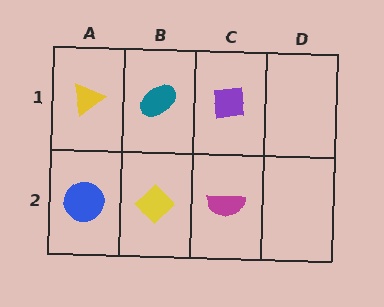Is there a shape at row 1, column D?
No, that cell is empty.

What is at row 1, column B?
A teal ellipse.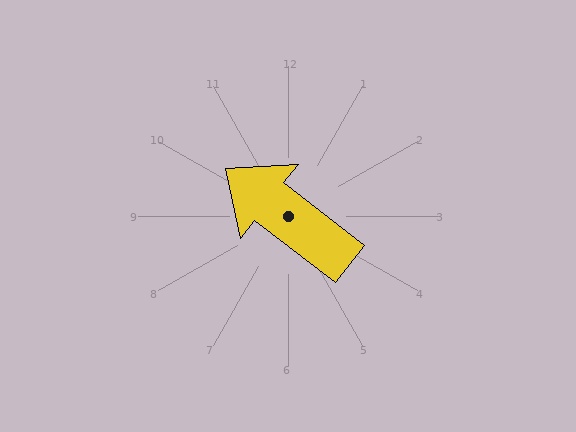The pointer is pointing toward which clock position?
Roughly 10 o'clock.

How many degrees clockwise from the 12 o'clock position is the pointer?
Approximately 308 degrees.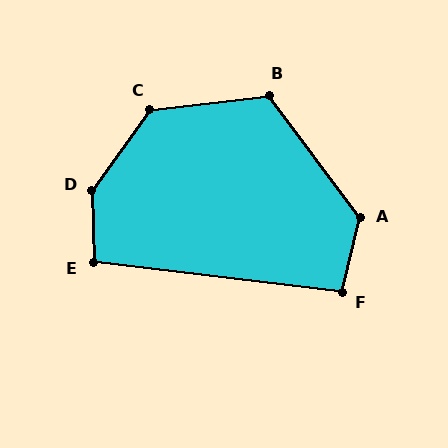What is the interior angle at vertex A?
Approximately 130 degrees (obtuse).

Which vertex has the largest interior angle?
D, at approximately 143 degrees.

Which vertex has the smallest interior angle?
F, at approximately 97 degrees.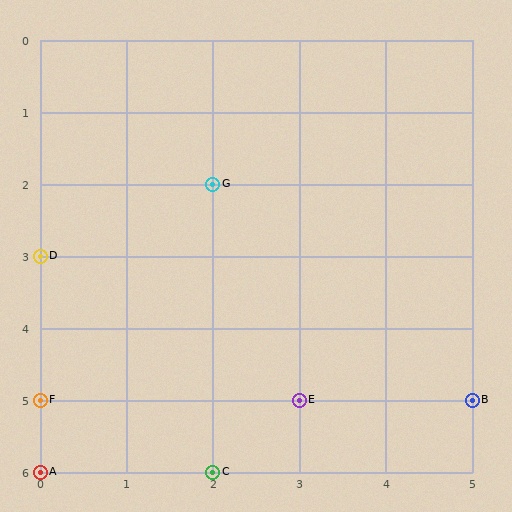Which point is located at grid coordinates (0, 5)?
Point F is at (0, 5).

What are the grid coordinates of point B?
Point B is at grid coordinates (5, 5).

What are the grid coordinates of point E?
Point E is at grid coordinates (3, 5).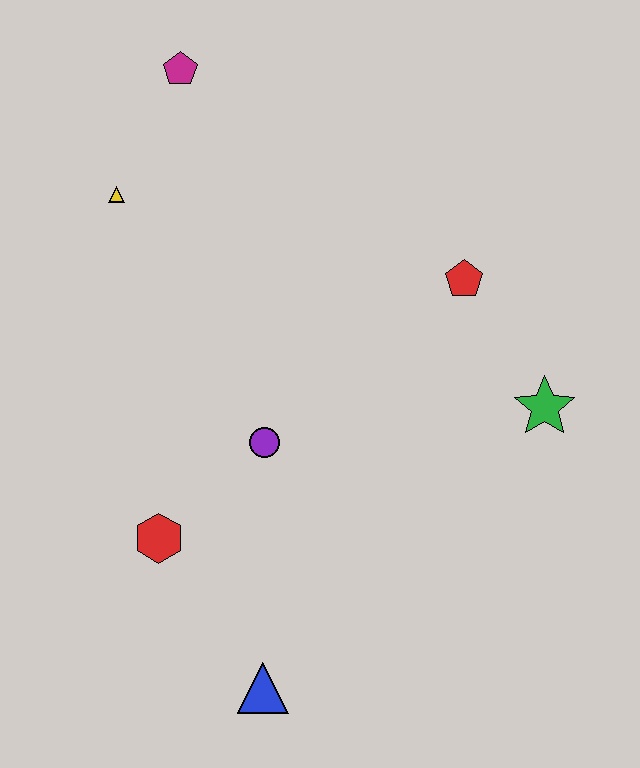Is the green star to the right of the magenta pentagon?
Yes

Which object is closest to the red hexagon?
The purple circle is closest to the red hexagon.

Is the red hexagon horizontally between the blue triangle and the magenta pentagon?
No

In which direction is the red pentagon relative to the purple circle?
The red pentagon is to the right of the purple circle.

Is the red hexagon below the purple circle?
Yes